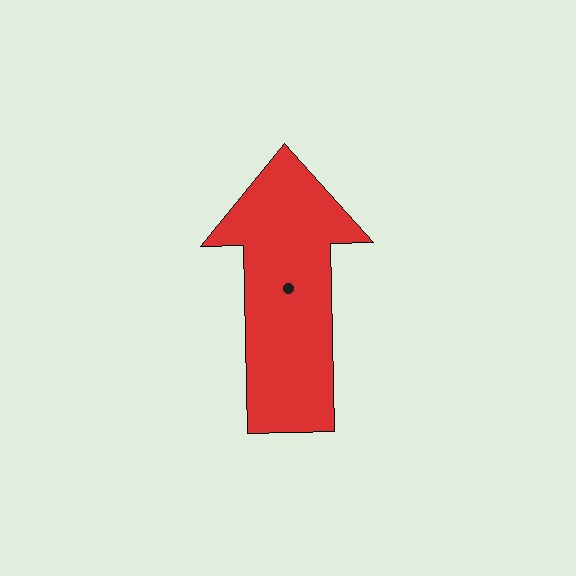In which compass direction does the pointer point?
North.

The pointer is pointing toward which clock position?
Roughly 12 o'clock.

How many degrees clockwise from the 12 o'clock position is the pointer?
Approximately 359 degrees.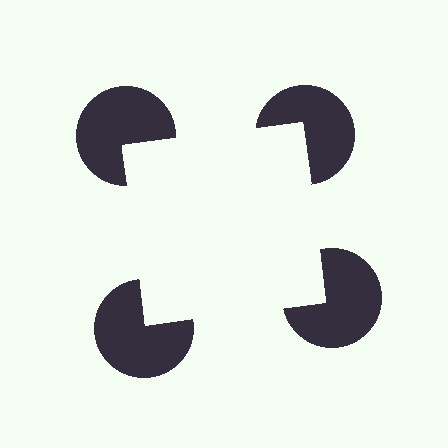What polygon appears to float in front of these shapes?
An illusory square — its edges are inferred from the aligned wedge cuts in the pac-man discs, not physically drawn.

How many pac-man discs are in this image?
There are 4 — one at each vertex of the illusory square.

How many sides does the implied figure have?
4 sides.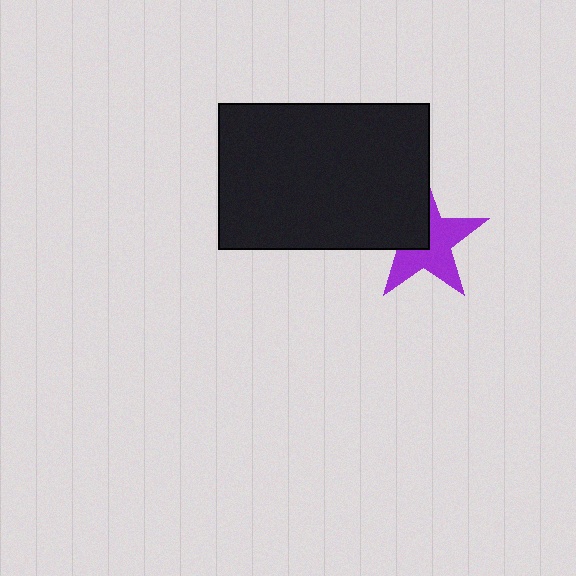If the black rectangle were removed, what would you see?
You would see the complete purple star.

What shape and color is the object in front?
The object in front is a black rectangle.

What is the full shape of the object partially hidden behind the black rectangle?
The partially hidden object is a purple star.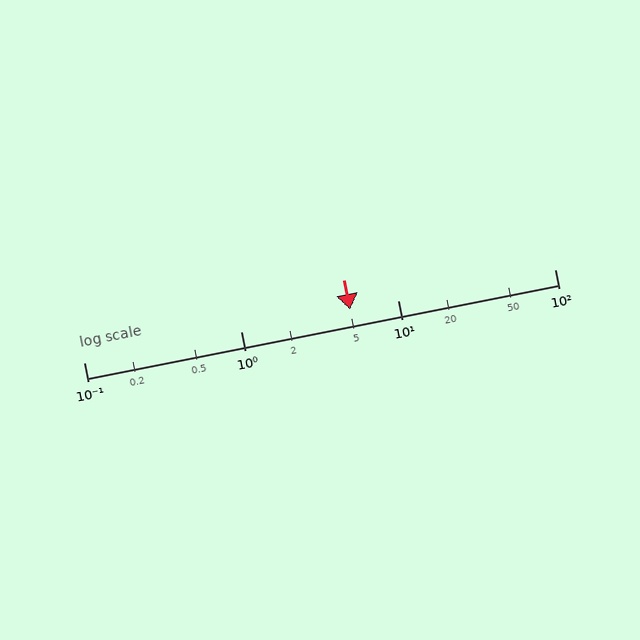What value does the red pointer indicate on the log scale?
The pointer indicates approximately 5.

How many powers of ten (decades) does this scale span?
The scale spans 3 decades, from 0.1 to 100.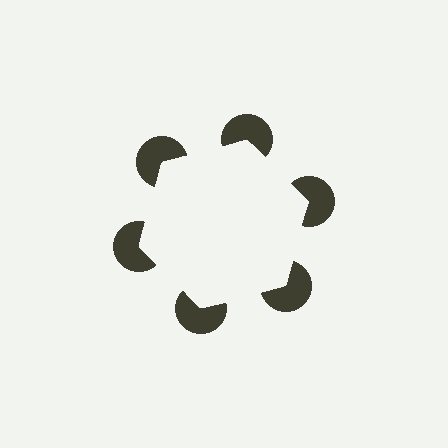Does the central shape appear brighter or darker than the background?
It typically appears slightly brighter than the background, even though no actual brightness change is drawn.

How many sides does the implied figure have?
6 sides.